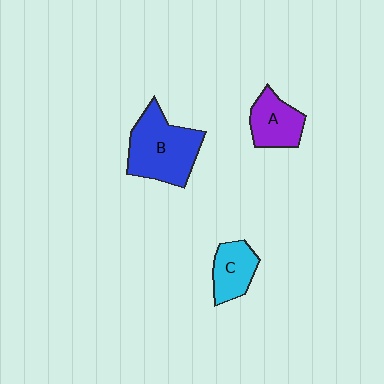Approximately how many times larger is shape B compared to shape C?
Approximately 1.9 times.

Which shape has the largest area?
Shape B (blue).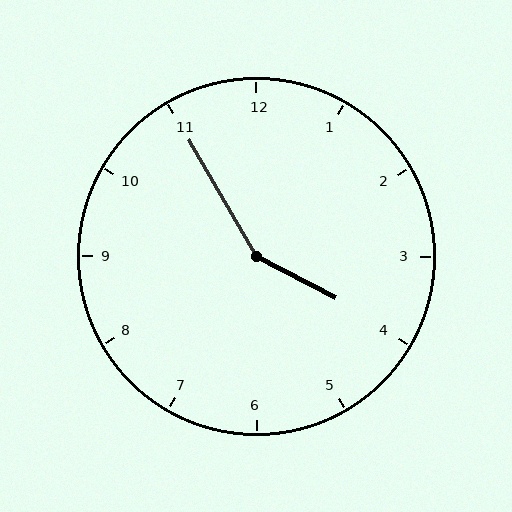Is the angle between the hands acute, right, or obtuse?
It is obtuse.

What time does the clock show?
3:55.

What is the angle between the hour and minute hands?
Approximately 148 degrees.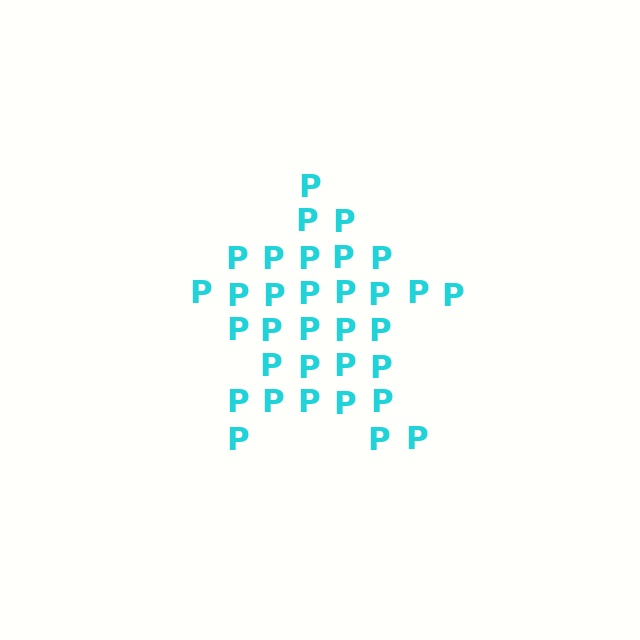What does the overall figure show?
The overall figure shows a star.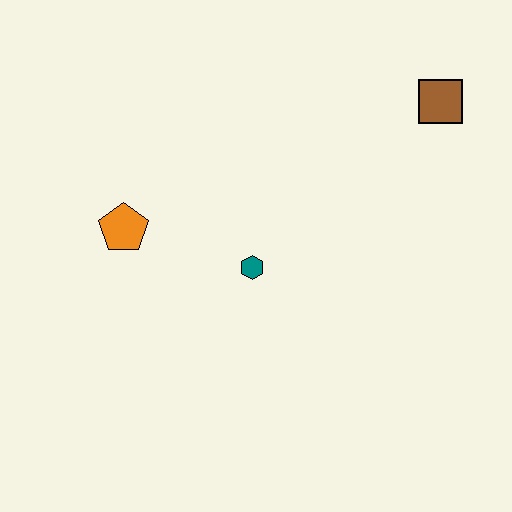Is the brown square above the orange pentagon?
Yes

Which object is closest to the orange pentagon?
The teal hexagon is closest to the orange pentagon.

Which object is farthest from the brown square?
The orange pentagon is farthest from the brown square.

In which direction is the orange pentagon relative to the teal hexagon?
The orange pentagon is to the left of the teal hexagon.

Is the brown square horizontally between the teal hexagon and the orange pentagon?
No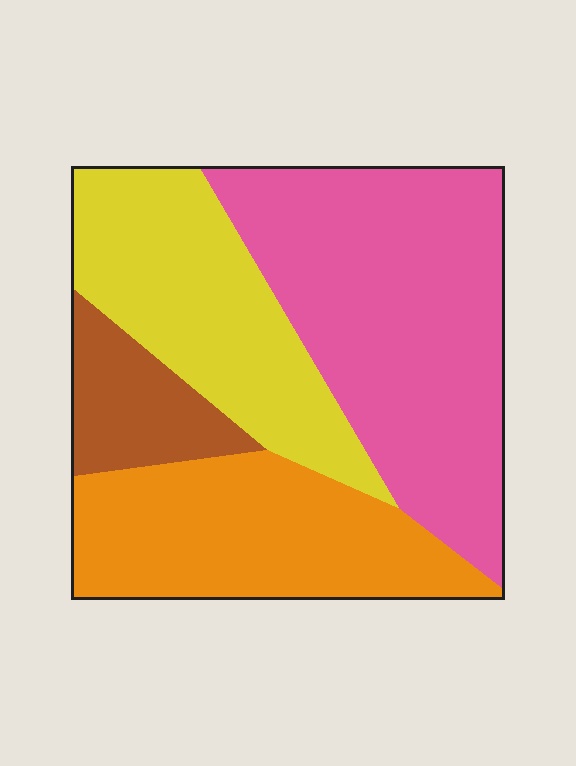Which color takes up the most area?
Pink, at roughly 40%.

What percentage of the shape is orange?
Orange covers 26% of the shape.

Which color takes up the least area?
Brown, at roughly 10%.